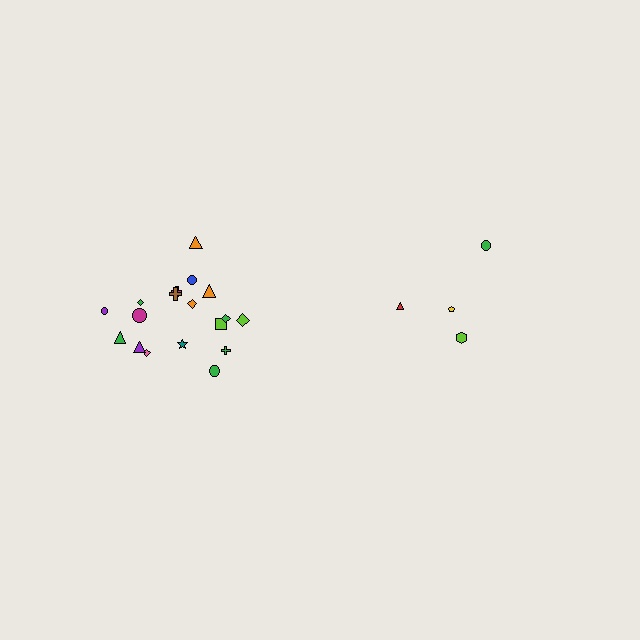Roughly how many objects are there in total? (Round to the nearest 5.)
Roughly 20 objects in total.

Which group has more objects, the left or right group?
The left group.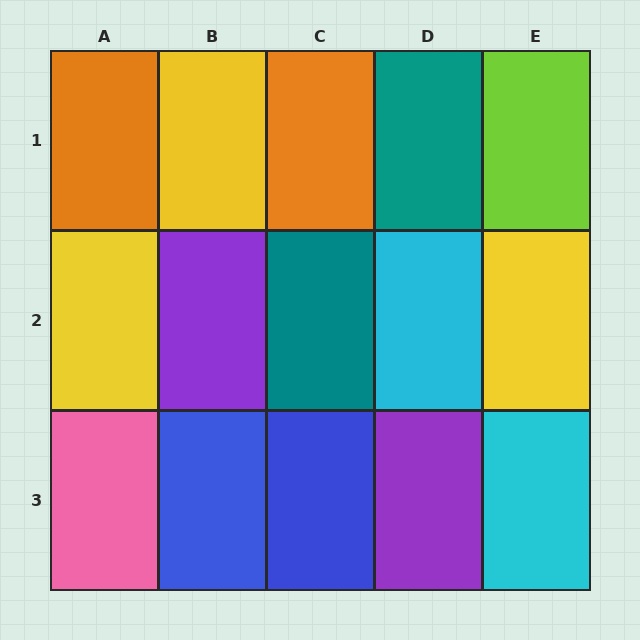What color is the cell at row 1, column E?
Lime.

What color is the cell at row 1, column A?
Orange.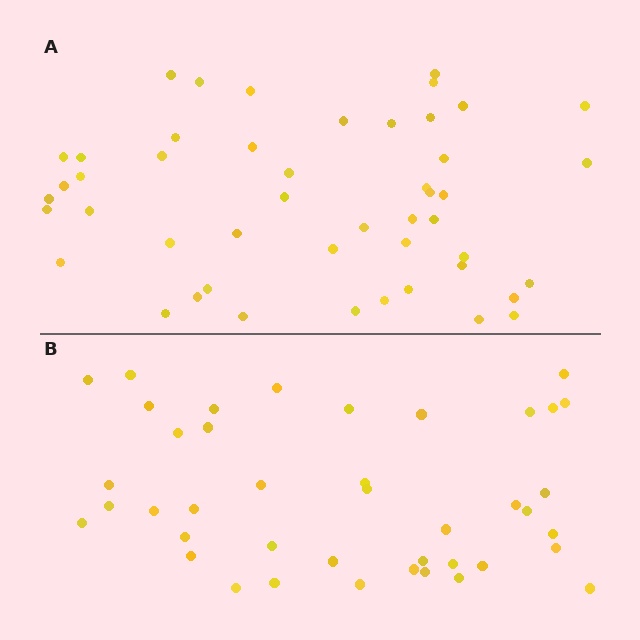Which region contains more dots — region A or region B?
Region A (the top region) has more dots.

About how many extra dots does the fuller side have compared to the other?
Region A has roughly 8 or so more dots than region B.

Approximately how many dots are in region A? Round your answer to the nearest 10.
About 50 dots. (The exact count is 48, which rounds to 50.)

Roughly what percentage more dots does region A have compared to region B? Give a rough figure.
About 15% more.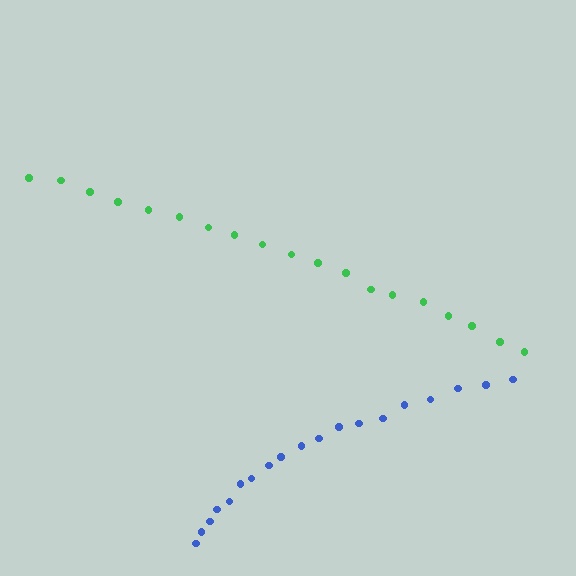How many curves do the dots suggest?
There are 2 distinct paths.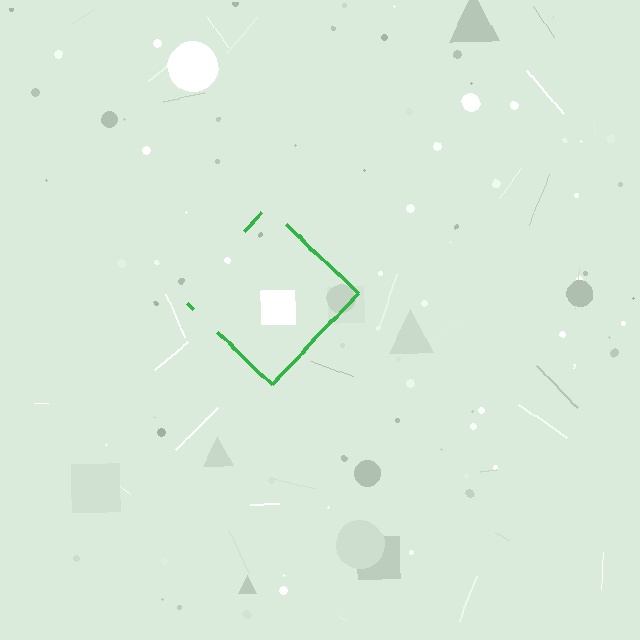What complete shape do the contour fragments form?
The contour fragments form a diamond.